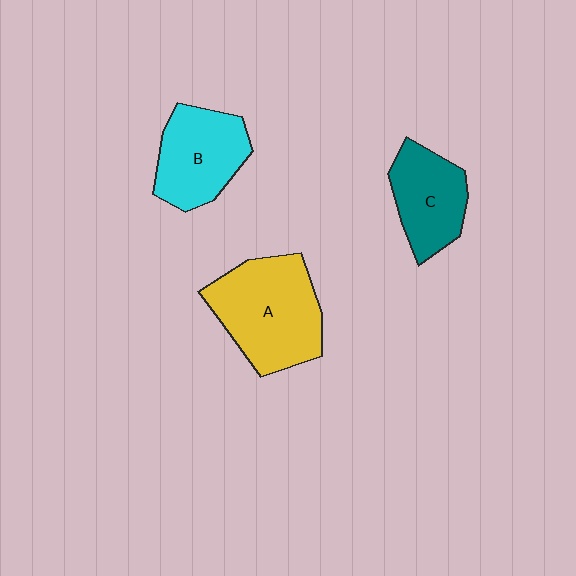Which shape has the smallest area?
Shape C (teal).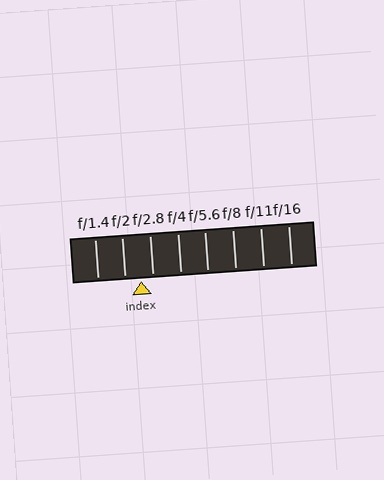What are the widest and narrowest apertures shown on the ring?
The widest aperture shown is f/1.4 and the narrowest is f/16.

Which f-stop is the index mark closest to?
The index mark is closest to f/2.8.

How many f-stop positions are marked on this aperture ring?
There are 8 f-stop positions marked.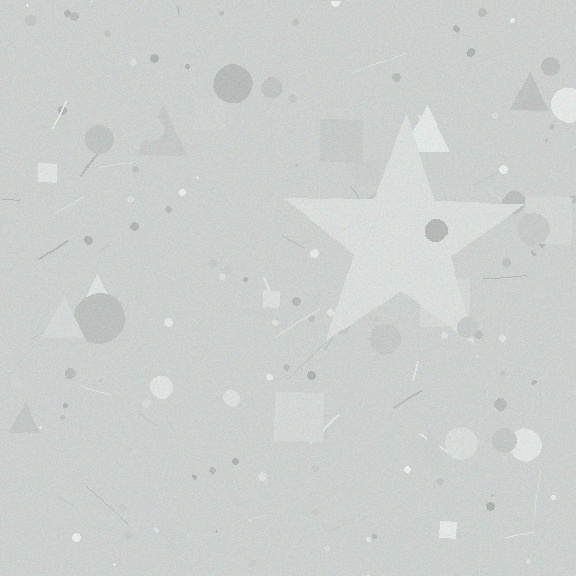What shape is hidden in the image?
A star is hidden in the image.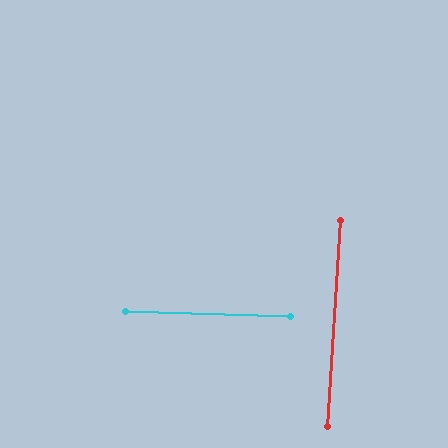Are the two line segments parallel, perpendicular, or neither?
Perpendicular — they meet at approximately 88°.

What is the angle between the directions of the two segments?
Approximately 88 degrees.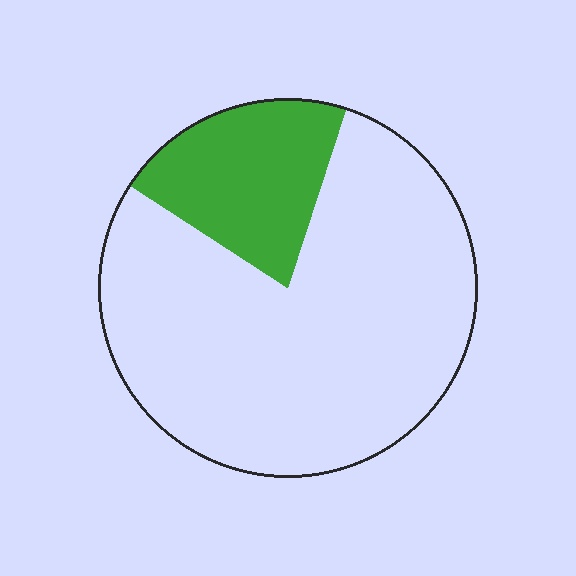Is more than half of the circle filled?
No.